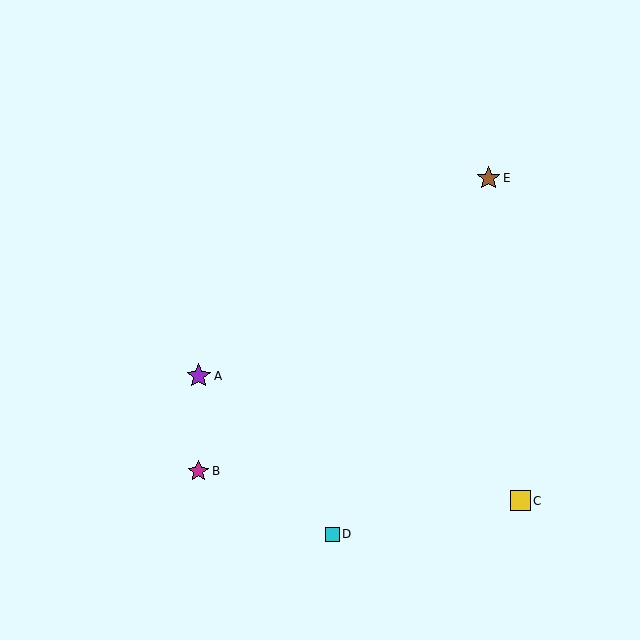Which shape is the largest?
The purple star (labeled A) is the largest.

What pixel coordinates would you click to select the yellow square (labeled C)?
Click at (520, 501) to select the yellow square C.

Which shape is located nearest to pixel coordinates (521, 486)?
The yellow square (labeled C) at (520, 501) is nearest to that location.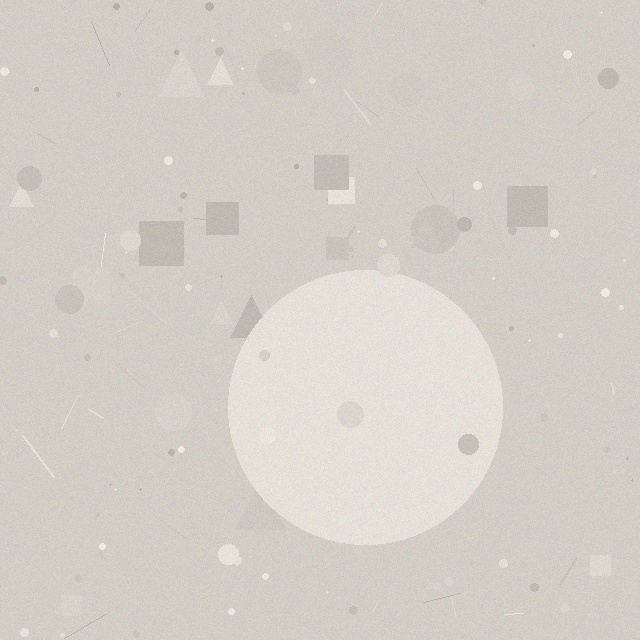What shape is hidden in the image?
A circle is hidden in the image.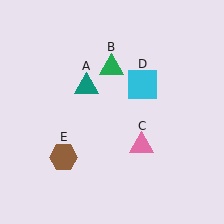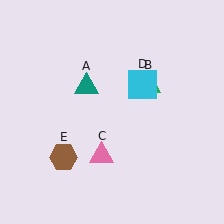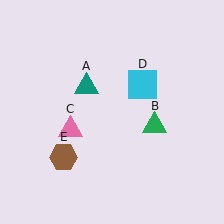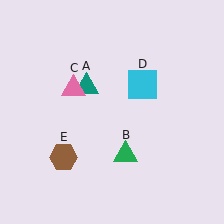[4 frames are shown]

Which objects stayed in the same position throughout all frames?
Teal triangle (object A) and cyan square (object D) and brown hexagon (object E) remained stationary.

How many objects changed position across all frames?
2 objects changed position: green triangle (object B), pink triangle (object C).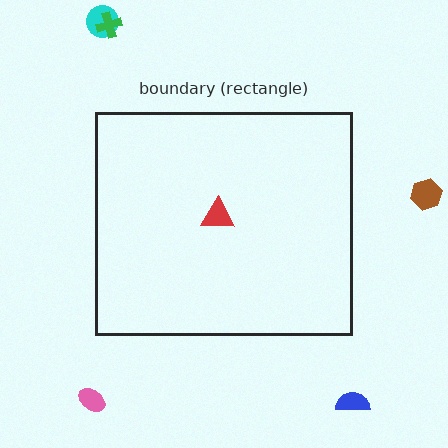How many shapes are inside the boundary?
1 inside, 5 outside.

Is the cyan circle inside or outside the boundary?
Outside.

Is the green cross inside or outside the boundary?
Outside.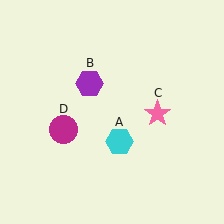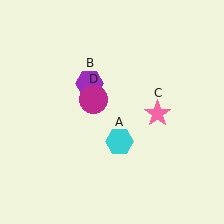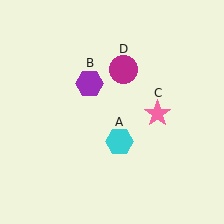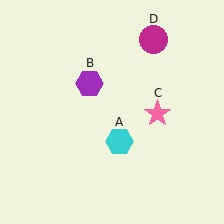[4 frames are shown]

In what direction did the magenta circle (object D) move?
The magenta circle (object D) moved up and to the right.